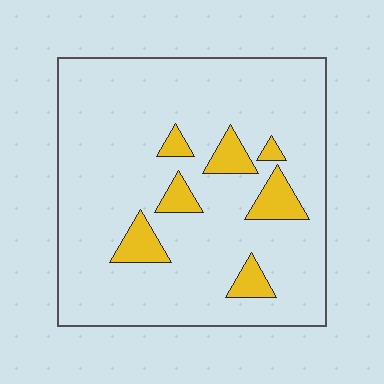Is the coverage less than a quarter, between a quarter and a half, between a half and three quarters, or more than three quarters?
Less than a quarter.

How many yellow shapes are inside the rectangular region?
7.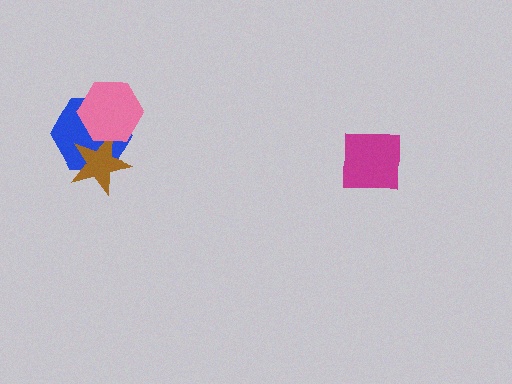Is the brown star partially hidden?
Yes, it is partially covered by another shape.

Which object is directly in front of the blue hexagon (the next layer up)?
The brown star is directly in front of the blue hexagon.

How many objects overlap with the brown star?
2 objects overlap with the brown star.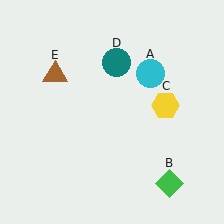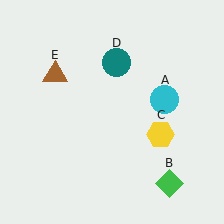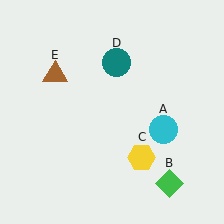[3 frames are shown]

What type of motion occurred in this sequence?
The cyan circle (object A), yellow hexagon (object C) rotated clockwise around the center of the scene.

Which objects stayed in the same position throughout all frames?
Green diamond (object B) and teal circle (object D) and brown triangle (object E) remained stationary.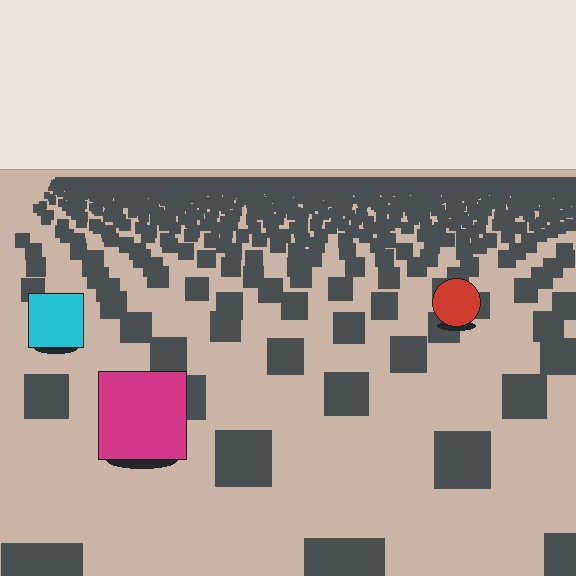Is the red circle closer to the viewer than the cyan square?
No. The cyan square is closer — you can tell from the texture gradient: the ground texture is coarser near it.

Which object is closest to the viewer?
The magenta square is closest. The texture marks near it are larger and more spread out.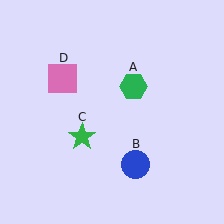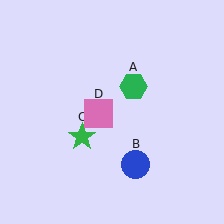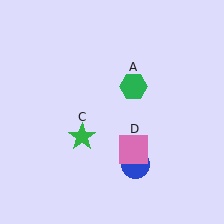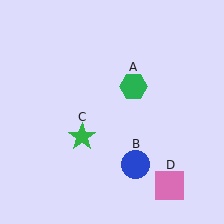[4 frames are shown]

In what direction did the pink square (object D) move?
The pink square (object D) moved down and to the right.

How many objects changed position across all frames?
1 object changed position: pink square (object D).